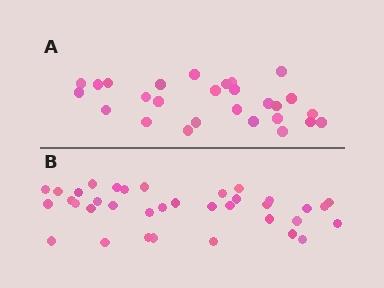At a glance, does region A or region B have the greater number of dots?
Region B (the bottom region) has more dots.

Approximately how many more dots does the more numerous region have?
Region B has roughly 8 or so more dots than region A.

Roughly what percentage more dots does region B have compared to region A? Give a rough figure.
About 35% more.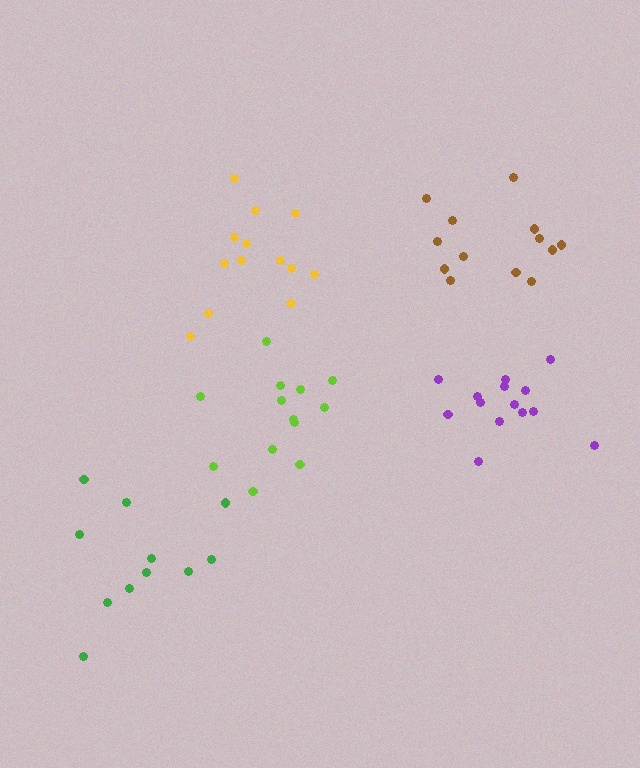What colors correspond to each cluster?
The clusters are colored: yellow, purple, green, brown, lime.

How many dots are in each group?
Group 1: 13 dots, Group 2: 14 dots, Group 3: 11 dots, Group 4: 13 dots, Group 5: 13 dots (64 total).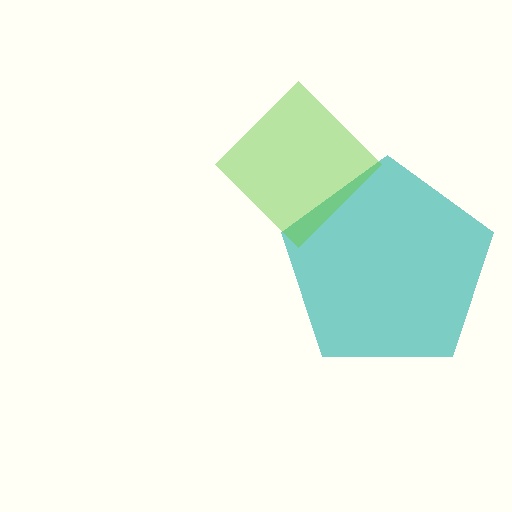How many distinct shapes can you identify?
There are 2 distinct shapes: a teal pentagon, a lime diamond.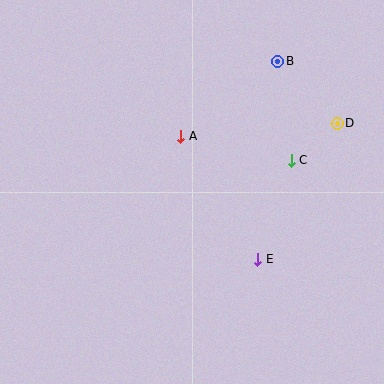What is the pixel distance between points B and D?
The distance between B and D is 86 pixels.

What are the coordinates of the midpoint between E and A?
The midpoint between E and A is at (219, 198).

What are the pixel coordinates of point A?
Point A is at (181, 136).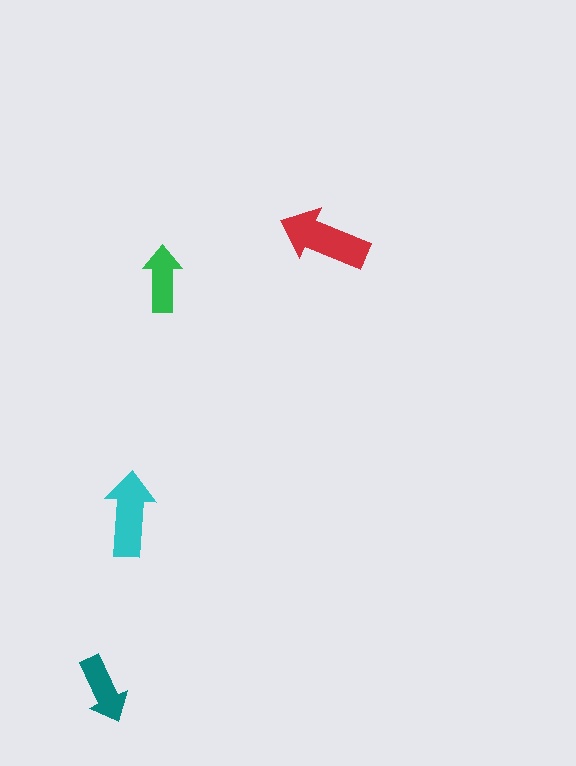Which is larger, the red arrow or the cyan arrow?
The red one.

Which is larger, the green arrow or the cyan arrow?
The cyan one.